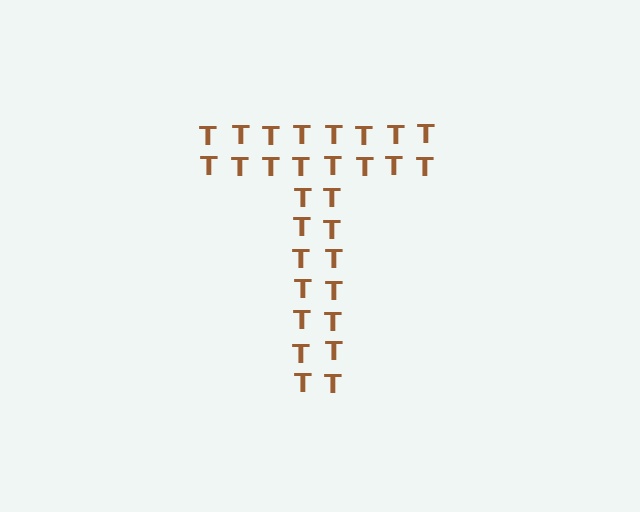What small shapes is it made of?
It is made of small letter T's.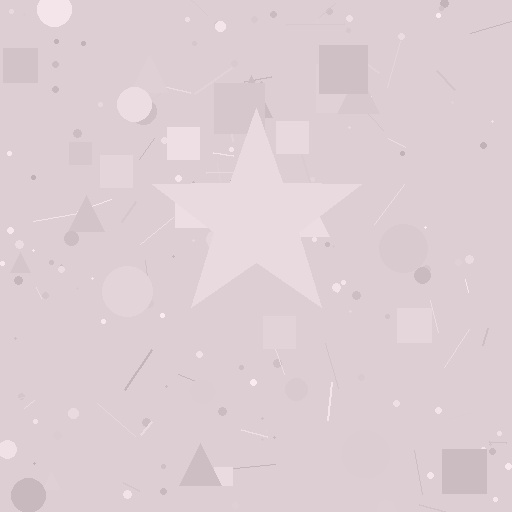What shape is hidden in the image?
A star is hidden in the image.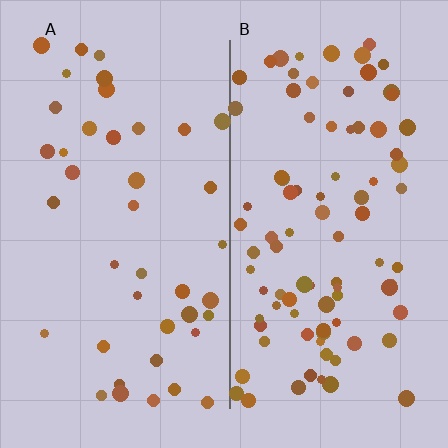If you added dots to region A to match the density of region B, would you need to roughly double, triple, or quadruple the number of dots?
Approximately double.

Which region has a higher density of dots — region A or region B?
B (the right).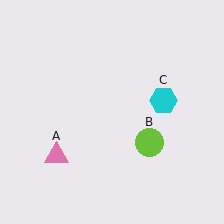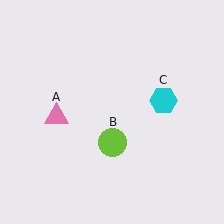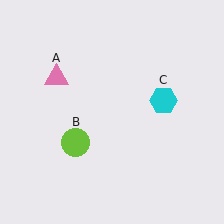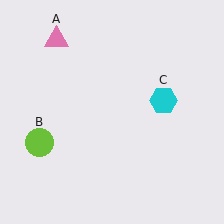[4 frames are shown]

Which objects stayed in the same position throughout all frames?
Cyan hexagon (object C) remained stationary.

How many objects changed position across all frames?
2 objects changed position: pink triangle (object A), lime circle (object B).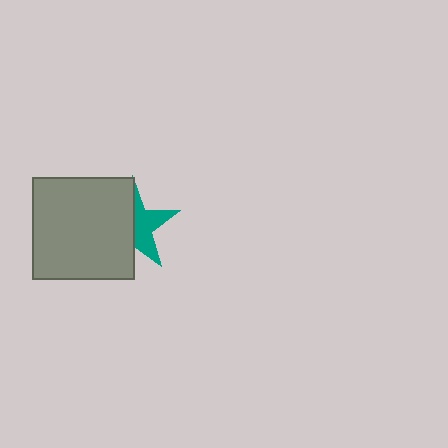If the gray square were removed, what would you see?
You would see the complete teal star.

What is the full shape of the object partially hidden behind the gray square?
The partially hidden object is a teal star.